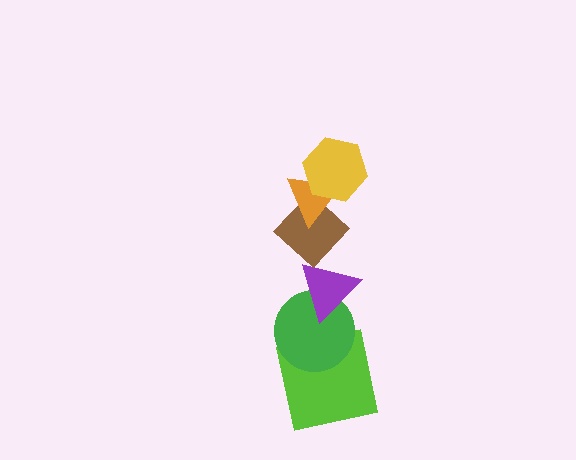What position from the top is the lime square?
The lime square is 6th from the top.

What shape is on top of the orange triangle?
The yellow hexagon is on top of the orange triangle.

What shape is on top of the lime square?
The green circle is on top of the lime square.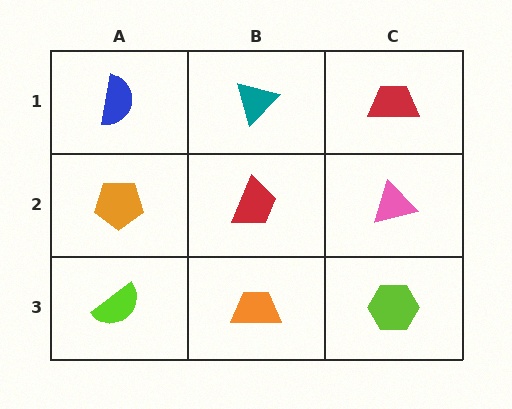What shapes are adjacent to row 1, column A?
An orange pentagon (row 2, column A), a teal triangle (row 1, column B).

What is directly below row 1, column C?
A pink triangle.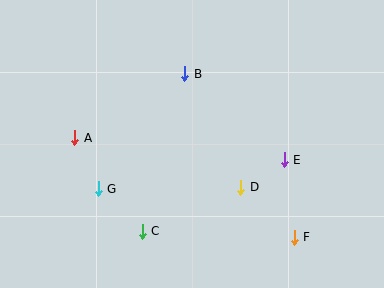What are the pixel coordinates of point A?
Point A is at (75, 138).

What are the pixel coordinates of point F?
Point F is at (294, 237).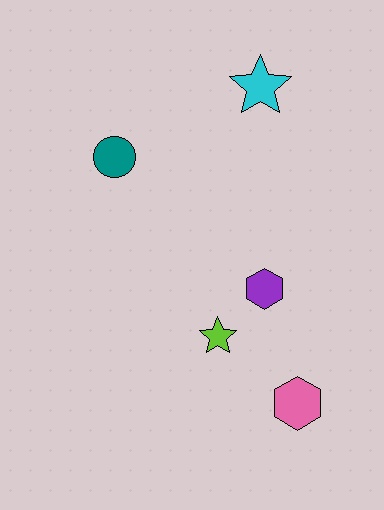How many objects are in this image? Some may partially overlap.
There are 5 objects.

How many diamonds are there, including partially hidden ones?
There are no diamonds.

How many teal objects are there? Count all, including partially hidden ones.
There is 1 teal object.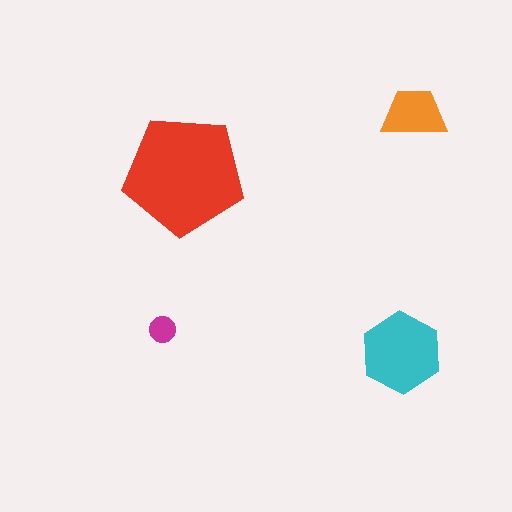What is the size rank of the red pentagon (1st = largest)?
1st.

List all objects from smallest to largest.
The magenta circle, the orange trapezoid, the cyan hexagon, the red pentagon.